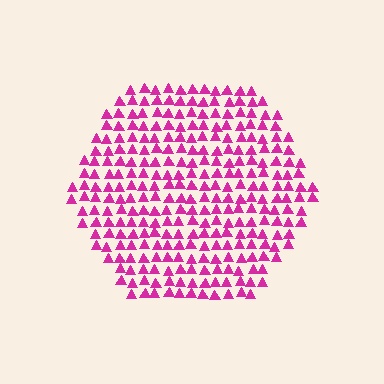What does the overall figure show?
The overall figure shows a hexagon.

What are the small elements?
The small elements are triangles.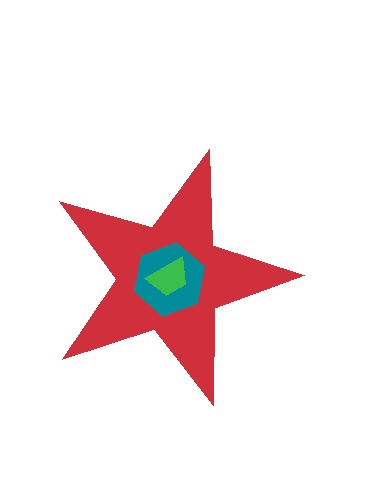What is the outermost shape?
The red star.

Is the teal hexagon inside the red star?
Yes.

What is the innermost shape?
The green trapezoid.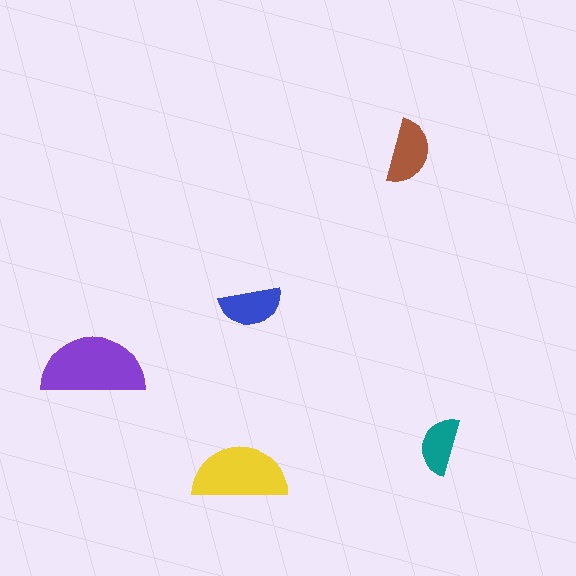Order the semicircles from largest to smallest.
the purple one, the yellow one, the brown one, the blue one, the teal one.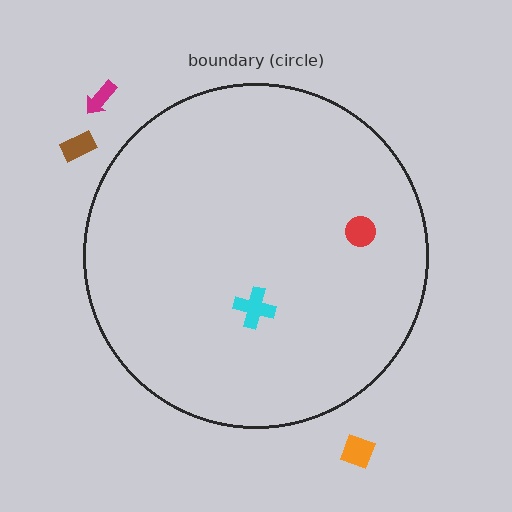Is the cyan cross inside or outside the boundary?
Inside.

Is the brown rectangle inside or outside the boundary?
Outside.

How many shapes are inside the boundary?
2 inside, 3 outside.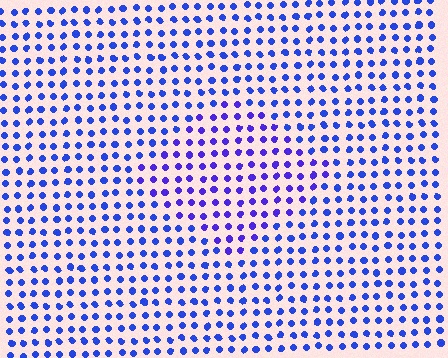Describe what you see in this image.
The image is filled with small blue elements in a uniform arrangement. A diamond-shaped region is visible where the elements are tinted to a slightly different hue, forming a subtle color boundary.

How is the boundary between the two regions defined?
The boundary is defined purely by a slight shift in hue (about 23 degrees). Spacing, size, and orientation are identical on both sides.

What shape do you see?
I see a diamond.